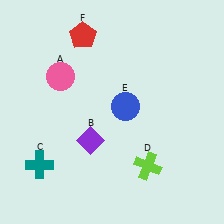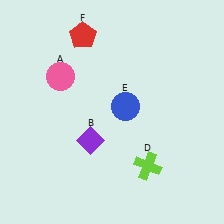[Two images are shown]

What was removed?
The teal cross (C) was removed in Image 2.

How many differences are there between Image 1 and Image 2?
There is 1 difference between the two images.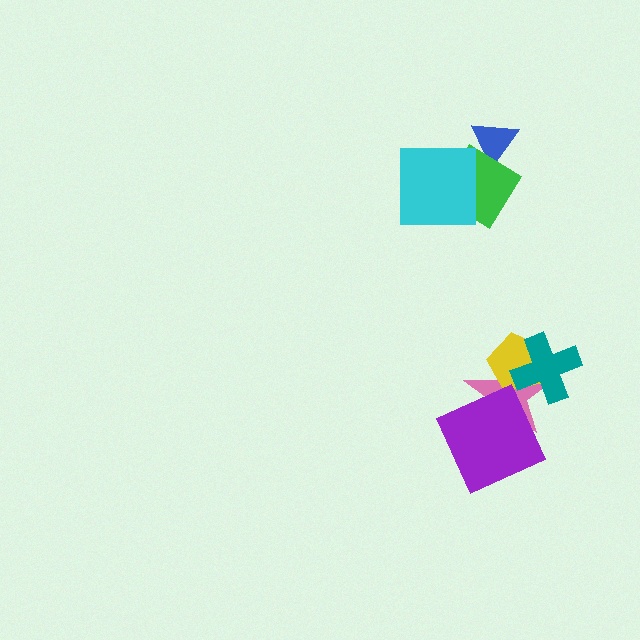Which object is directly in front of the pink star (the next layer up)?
The yellow pentagon is directly in front of the pink star.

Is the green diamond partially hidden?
Yes, it is partially covered by another shape.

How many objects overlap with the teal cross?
2 objects overlap with the teal cross.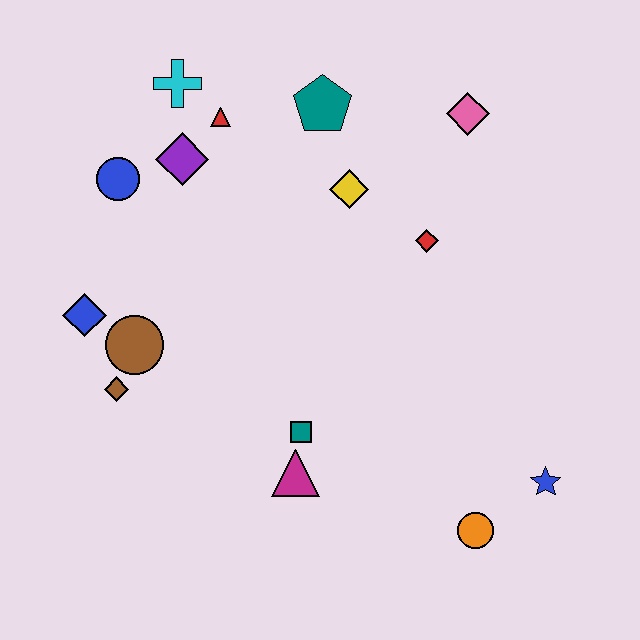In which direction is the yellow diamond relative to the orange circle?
The yellow diamond is above the orange circle.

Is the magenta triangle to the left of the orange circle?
Yes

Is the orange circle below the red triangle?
Yes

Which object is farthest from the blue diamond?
The blue star is farthest from the blue diamond.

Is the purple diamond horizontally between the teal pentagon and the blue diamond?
Yes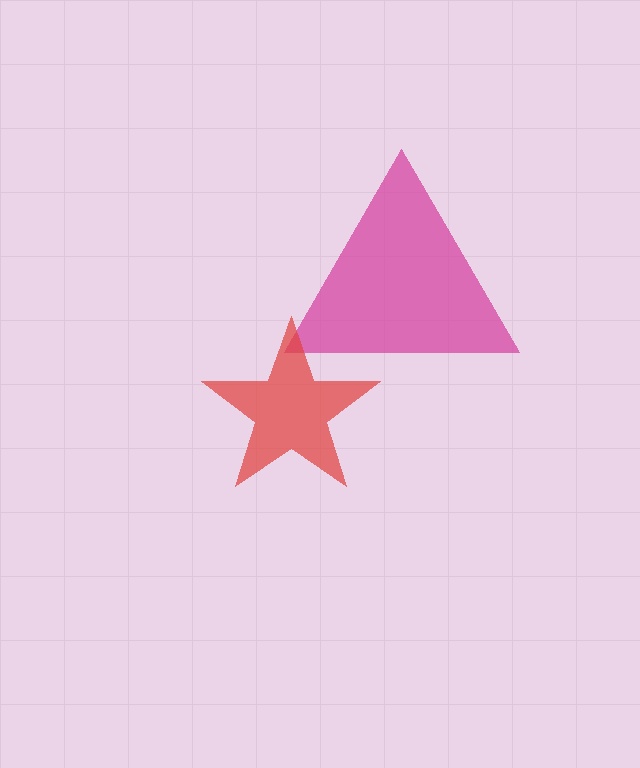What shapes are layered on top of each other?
The layered shapes are: a magenta triangle, a red star.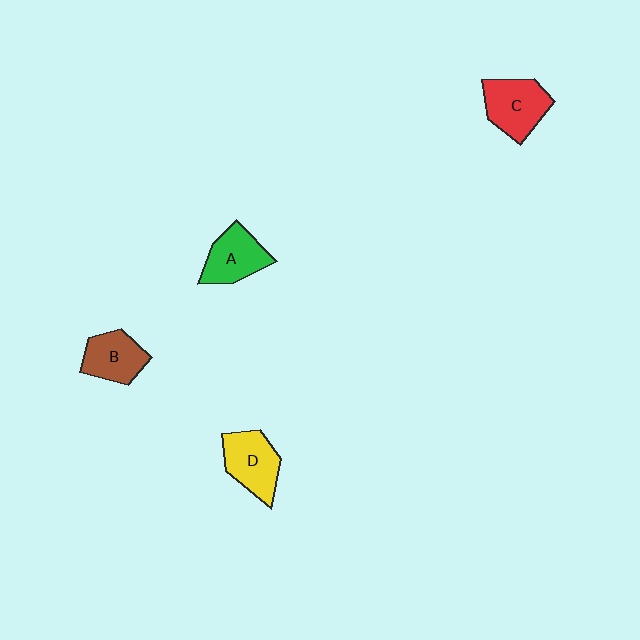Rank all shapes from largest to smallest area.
From largest to smallest: C (red), D (yellow), A (green), B (brown).